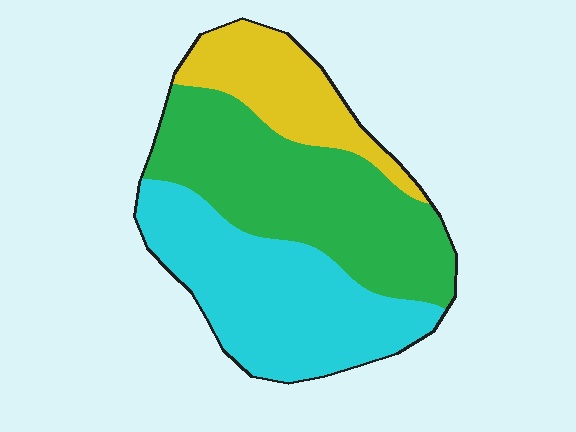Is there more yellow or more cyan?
Cyan.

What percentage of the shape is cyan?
Cyan covers roughly 40% of the shape.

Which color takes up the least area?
Yellow, at roughly 20%.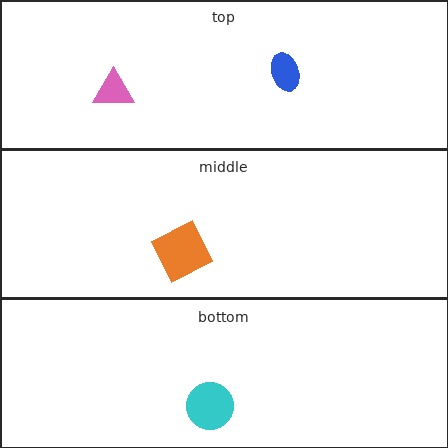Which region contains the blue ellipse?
The top region.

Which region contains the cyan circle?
The bottom region.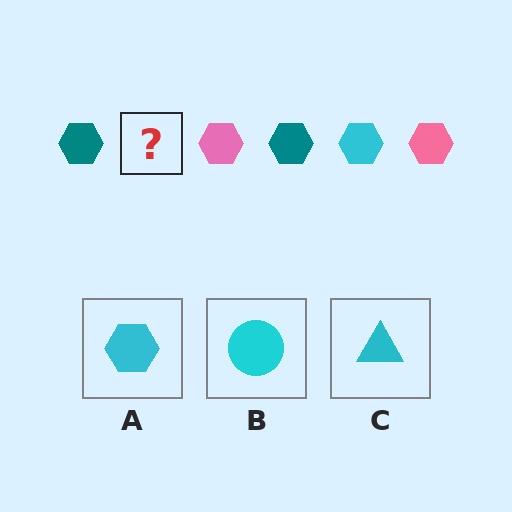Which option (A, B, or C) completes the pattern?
A.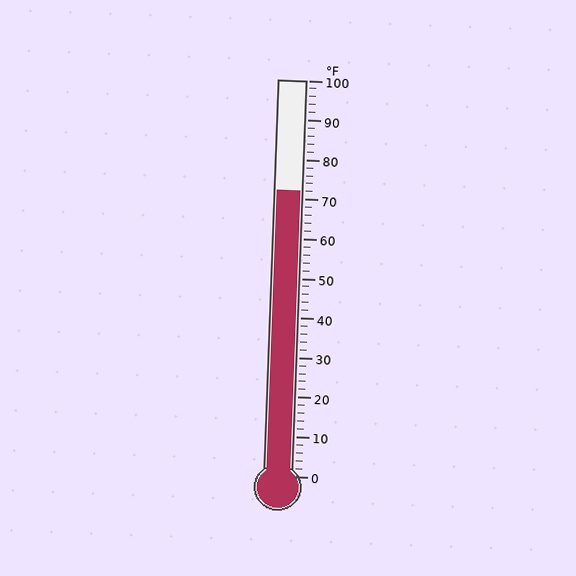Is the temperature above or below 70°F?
The temperature is above 70°F.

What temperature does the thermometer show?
The thermometer shows approximately 72°F.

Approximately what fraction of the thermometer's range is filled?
The thermometer is filled to approximately 70% of its range.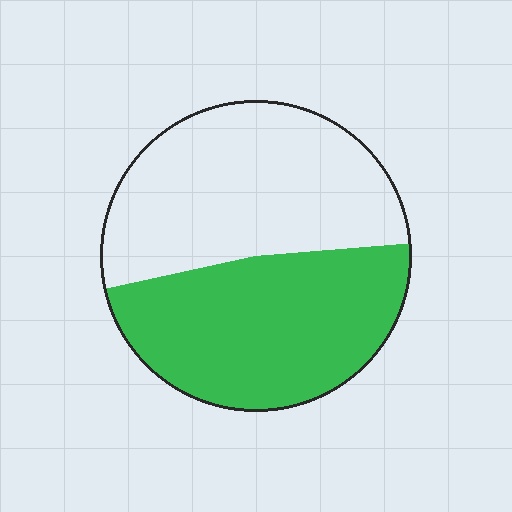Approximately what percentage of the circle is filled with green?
Approximately 50%.